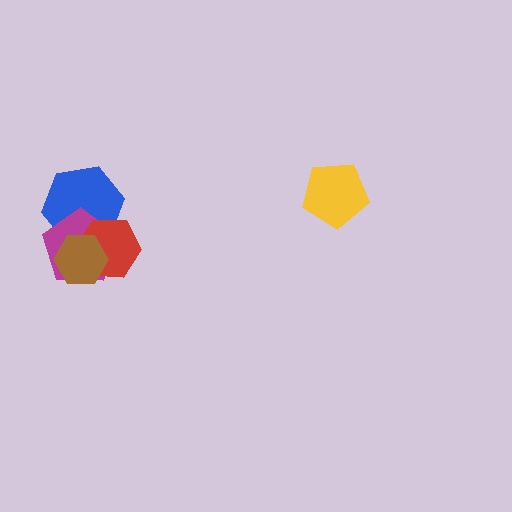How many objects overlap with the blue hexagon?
3 objects overlap with the blue hexagon.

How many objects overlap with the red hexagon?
3 objects overlap with the red hexagon.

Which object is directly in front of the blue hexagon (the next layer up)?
The magenta pentagon is directly in front of the blue hexagon.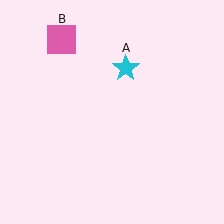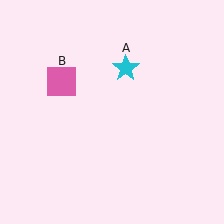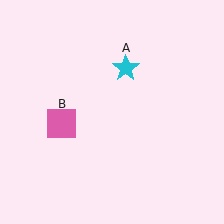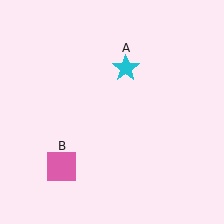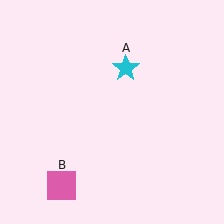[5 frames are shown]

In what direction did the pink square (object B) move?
The pink square (object B) moved down.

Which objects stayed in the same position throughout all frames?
Cyan star (object A) remained stationary.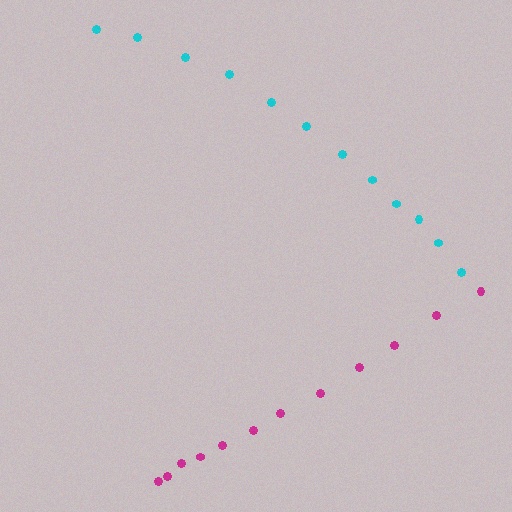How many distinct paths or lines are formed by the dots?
There are 2 distinct paths.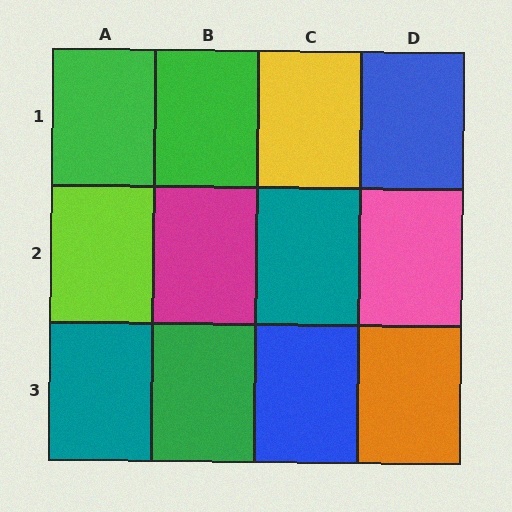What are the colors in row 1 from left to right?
Green, green, yellow, blue.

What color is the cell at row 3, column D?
Orange.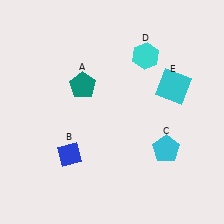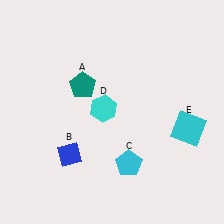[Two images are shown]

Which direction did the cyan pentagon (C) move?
The cyan pentagon (C) moved left.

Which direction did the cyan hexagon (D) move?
The cyan hexagon (D) moved down.